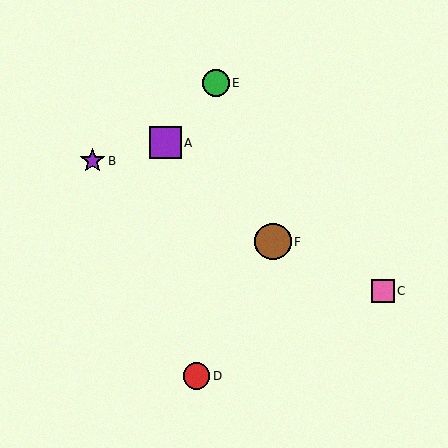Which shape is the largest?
The brown circle (labeled F) is the largest.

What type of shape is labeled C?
Shape C is a pink square.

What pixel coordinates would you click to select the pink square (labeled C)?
Click at (383, 291) to select the pink square C.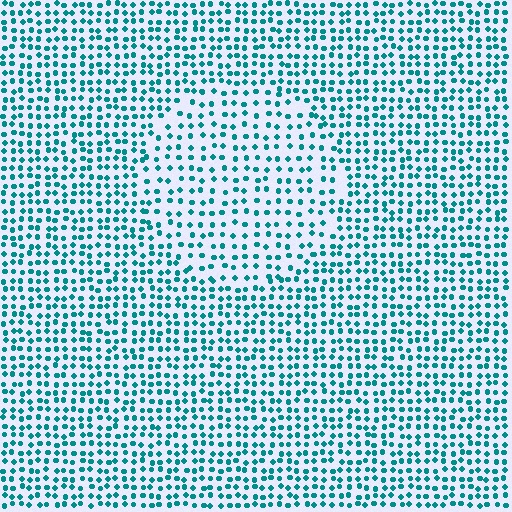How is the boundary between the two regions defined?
The boundary is defined by a change in element density (approximately 1.6x ratio). All elements are the same color, size, and shape.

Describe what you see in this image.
The image contains small teal elements arranged at two different densities. A circle-shaped region is visible where the elements are less densely packed than the surrounding area.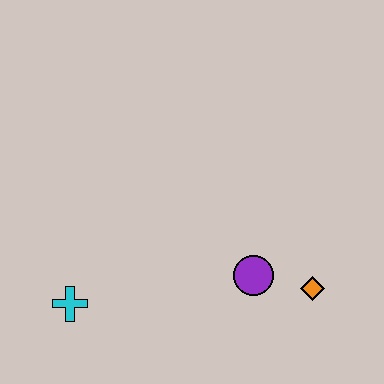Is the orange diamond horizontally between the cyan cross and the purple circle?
No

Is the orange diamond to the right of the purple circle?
Yes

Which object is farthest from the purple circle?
The cyan cross is farthest from the purple circle.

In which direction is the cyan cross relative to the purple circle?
The cyan cross is to the left of the purple circle.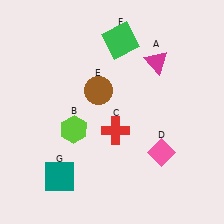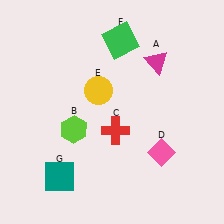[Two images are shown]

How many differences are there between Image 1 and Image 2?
There is 1 difference between the two images.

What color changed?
The circle (E) changed from brown in Image 1 to yellow in Image 2.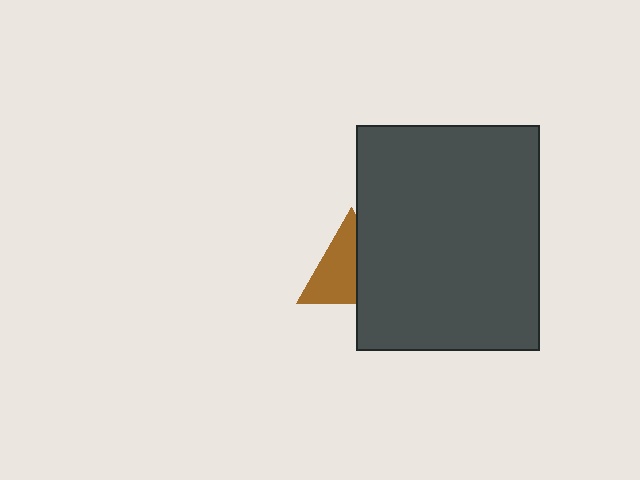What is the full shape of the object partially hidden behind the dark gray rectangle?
The partially hidden object is a brown triangle.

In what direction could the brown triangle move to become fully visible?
The brown triangle could move left. That would shift it out from behind the dark gray rectangle entirely.